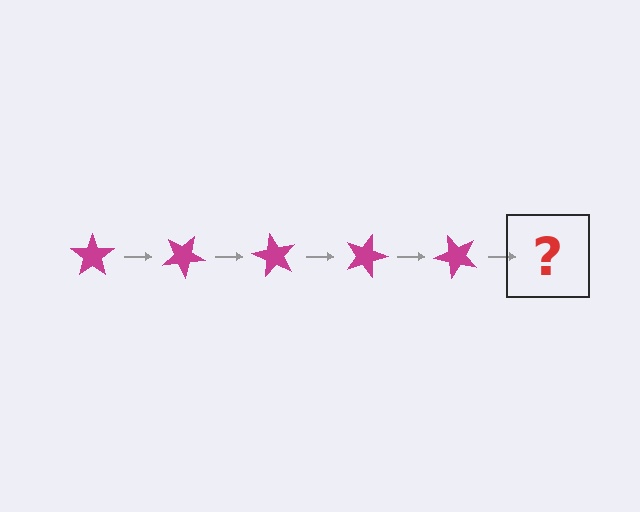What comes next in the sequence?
The next element should be a magenta star rotated 150 degrees.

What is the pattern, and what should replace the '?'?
The pattern is that the star rotates 30 degrees each step. The '?' should be a magenta star rotated 150 degrees.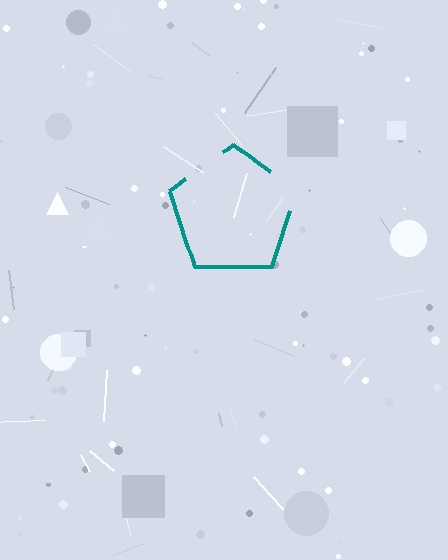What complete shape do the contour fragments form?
The contour fragments form a pentagon.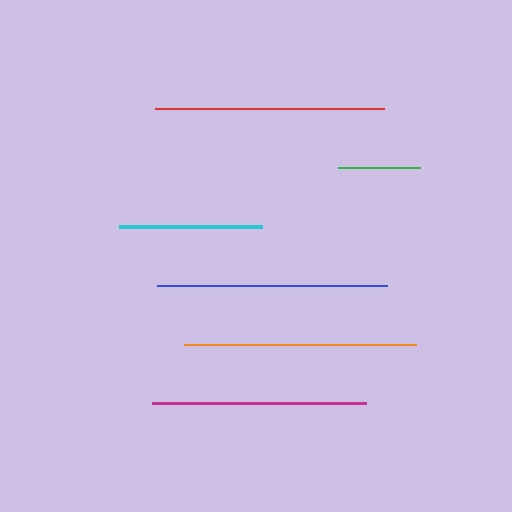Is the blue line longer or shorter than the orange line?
The orange line is longer than the blue line.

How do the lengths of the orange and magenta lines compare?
The orange and magenta lines are approximately the same length.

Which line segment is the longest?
The orange line is the longest at approximately 231 pixels.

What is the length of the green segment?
The green segment is approximately 82 pixels long.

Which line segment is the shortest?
The green line is the shortest at approximately 82 pixels.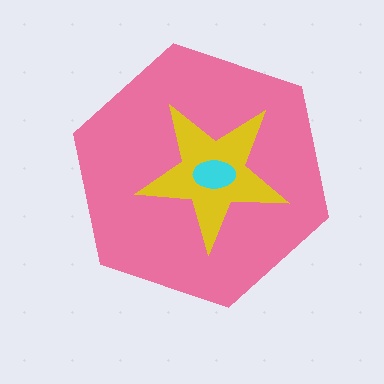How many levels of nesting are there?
3.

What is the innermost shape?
The cyan ellipse.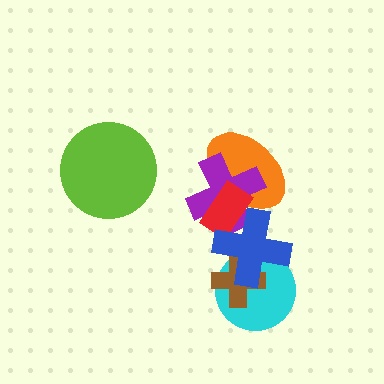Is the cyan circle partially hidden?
Yes, it is partially covered by another shape.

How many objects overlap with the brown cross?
2 objects overlap with the brown cross.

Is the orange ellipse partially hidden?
Yes, it is partially covered by another shape.